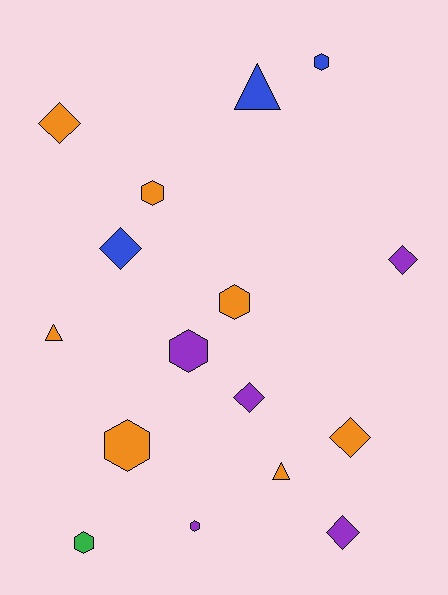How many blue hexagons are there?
There is 1 blue hexagon.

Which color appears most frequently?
Orange, with 7 objects.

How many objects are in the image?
There are 16 objects.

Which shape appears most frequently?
Hexagon, with 7 objects.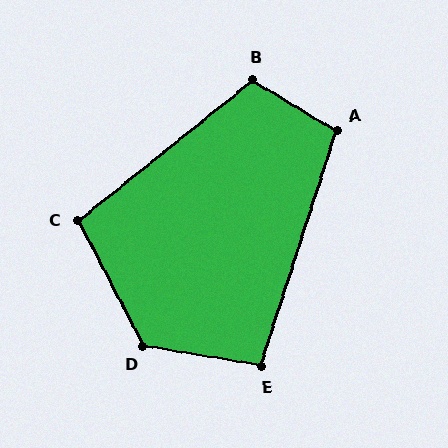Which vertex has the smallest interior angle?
E, at approximately 98 degrees.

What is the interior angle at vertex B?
Approximately 110 degrees (obtuse).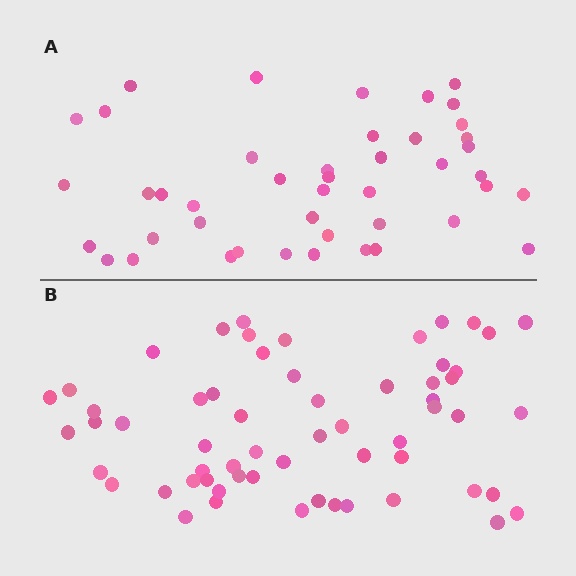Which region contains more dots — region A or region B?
Region B (the bottom region) has more dots.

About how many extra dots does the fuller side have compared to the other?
Region B has approximately 15 more dots than region A.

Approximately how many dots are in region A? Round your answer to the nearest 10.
About 40 dots. (The exact count is 44, which rounds to 40.)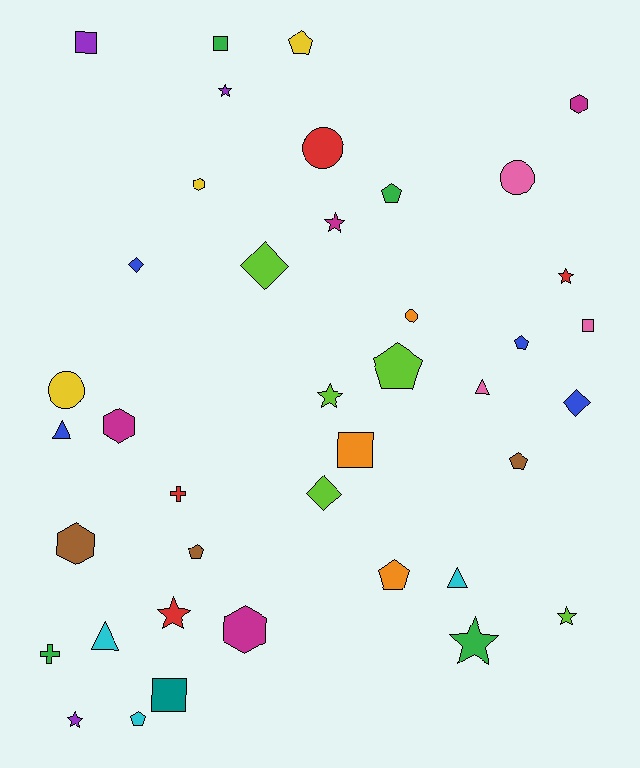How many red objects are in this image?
There are 4 red objects.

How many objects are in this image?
There are 40 objects.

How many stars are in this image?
There are 8 stars.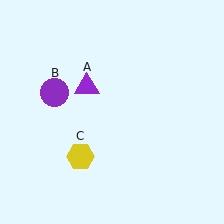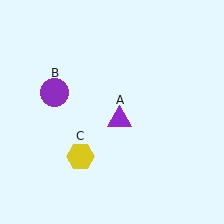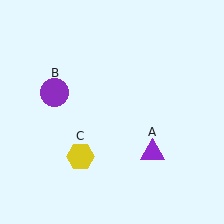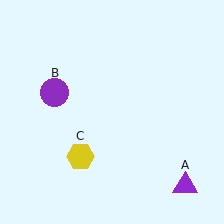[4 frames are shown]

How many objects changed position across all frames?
1 object changed position: purple triangle (object A).